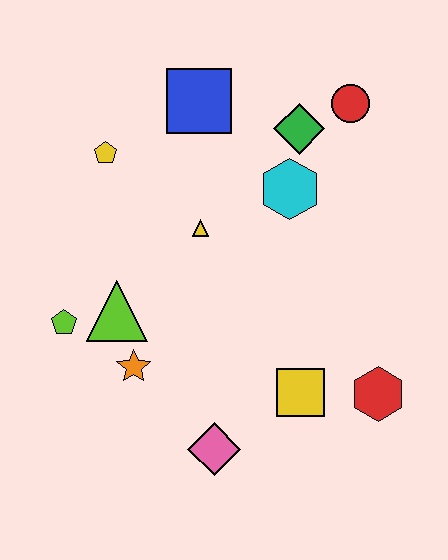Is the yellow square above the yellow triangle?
No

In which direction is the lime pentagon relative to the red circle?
The lime pentagon is to the left of the red circle.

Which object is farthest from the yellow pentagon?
The red hexagon is farthest from the yellow pentagon.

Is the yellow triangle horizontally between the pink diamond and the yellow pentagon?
Yes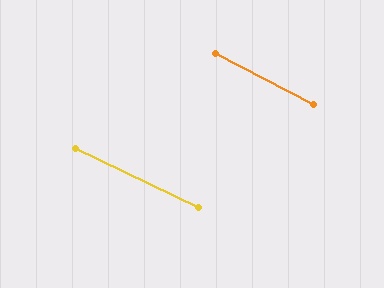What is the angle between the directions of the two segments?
Approximately 2 degrees.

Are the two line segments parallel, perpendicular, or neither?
Parallel — their directions differ by only 1.9°.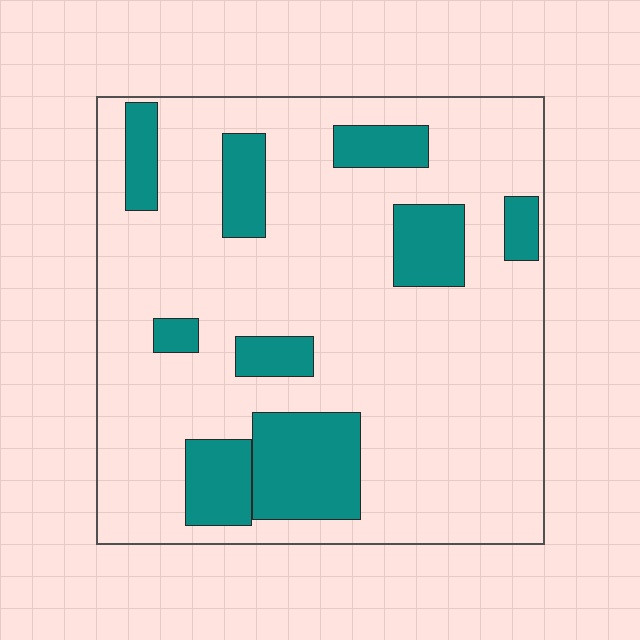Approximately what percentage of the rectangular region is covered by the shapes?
Approximately 20%.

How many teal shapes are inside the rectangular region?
9.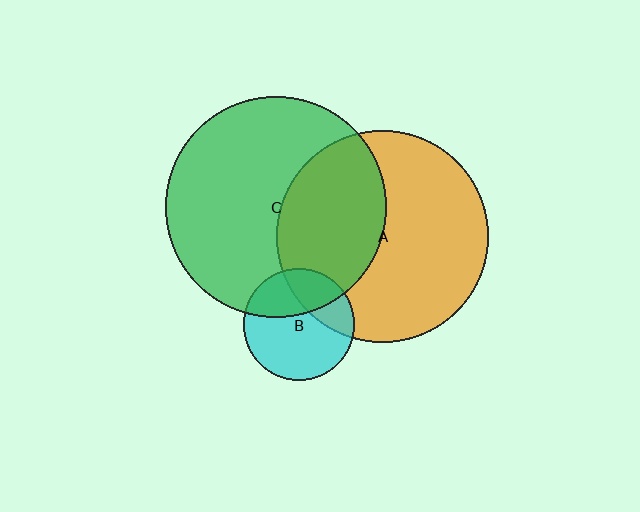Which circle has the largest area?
Circle C (green).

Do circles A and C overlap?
Yes.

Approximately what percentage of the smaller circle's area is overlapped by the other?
Approximately 40%.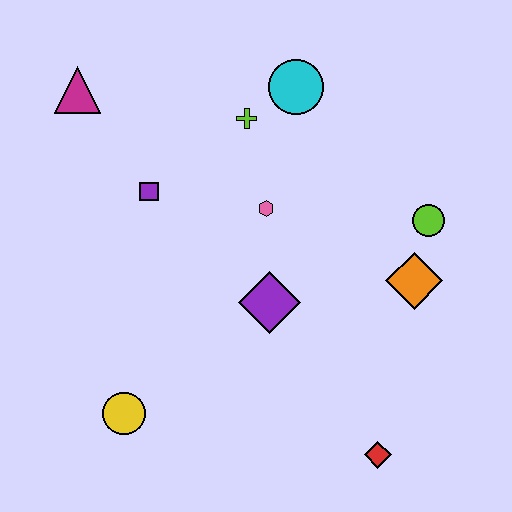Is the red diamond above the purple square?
No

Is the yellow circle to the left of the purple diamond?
Yes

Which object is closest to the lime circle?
The orange diamond is closest to the lime circle.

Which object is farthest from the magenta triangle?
The red diamond is farthest from the magenta triangle.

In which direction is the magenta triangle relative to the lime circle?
The magenta triangle is to the left of the lime circle.